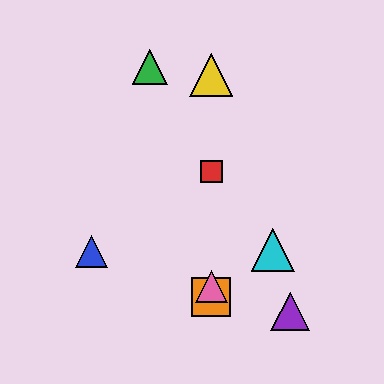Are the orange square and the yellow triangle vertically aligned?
Yes, both are at x≈211.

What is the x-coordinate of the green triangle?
The green triangle is at x≈150.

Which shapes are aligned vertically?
The red square, the yellow triangle, the orange square, the pink triangle are aligned vertically.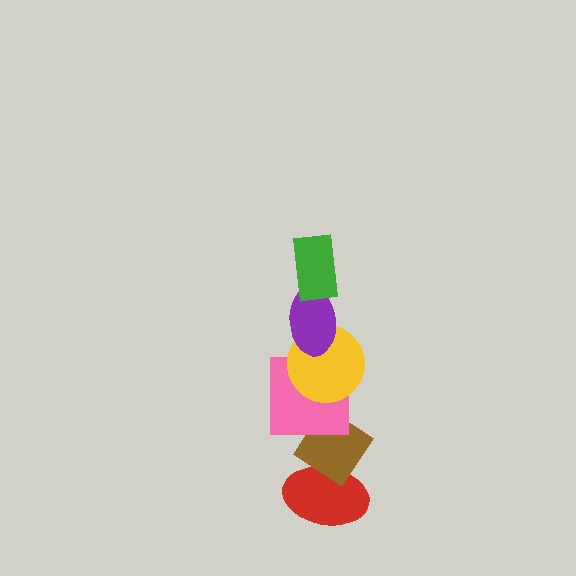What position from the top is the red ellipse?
The red ellipse is 6th from the top.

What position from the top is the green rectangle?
The green rectangle is 1st from the top.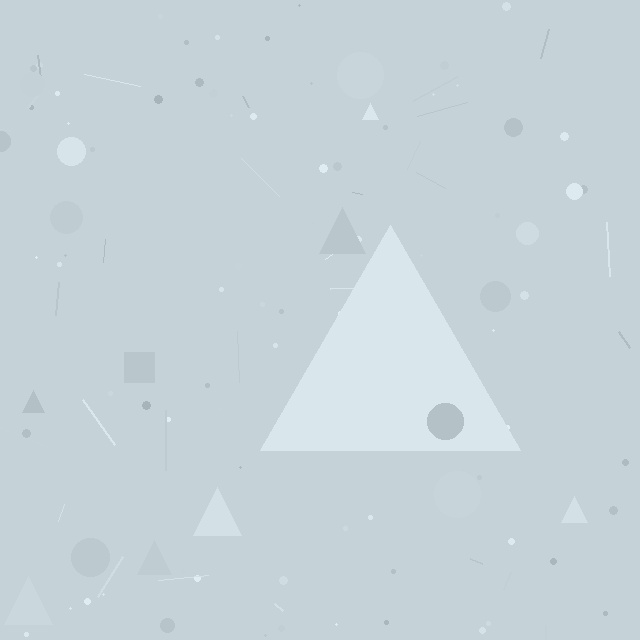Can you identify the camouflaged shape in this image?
The camouflaged shape is a triangle.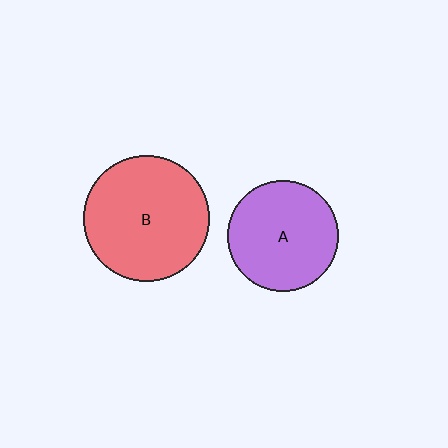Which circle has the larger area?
Circle B (red).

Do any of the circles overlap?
No, none of the circles overlap.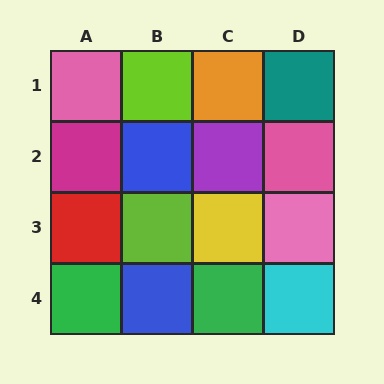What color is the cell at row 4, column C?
Green.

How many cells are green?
2 cells are green.